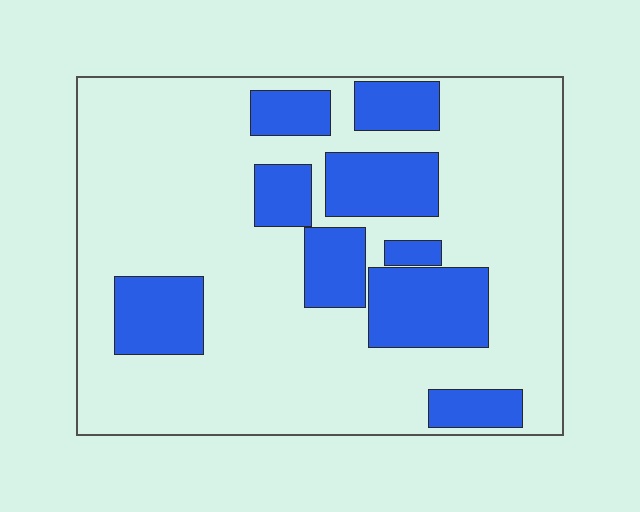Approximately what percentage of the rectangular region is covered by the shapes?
Approximately 25%.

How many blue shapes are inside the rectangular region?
9.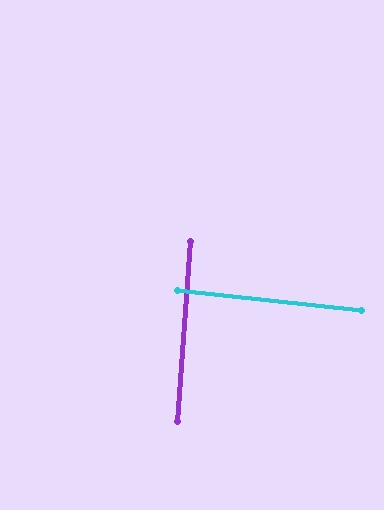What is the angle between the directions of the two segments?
Approximately 88 degrees.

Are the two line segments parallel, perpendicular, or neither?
Perpendicular — they meet at approximately 88°.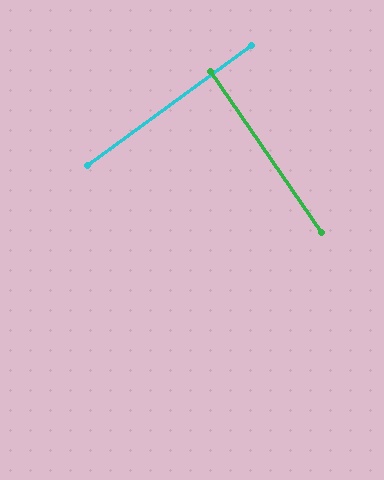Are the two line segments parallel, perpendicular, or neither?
Perpendicular — they meet at approximately 89°.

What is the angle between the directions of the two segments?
Approximately 89 degrees.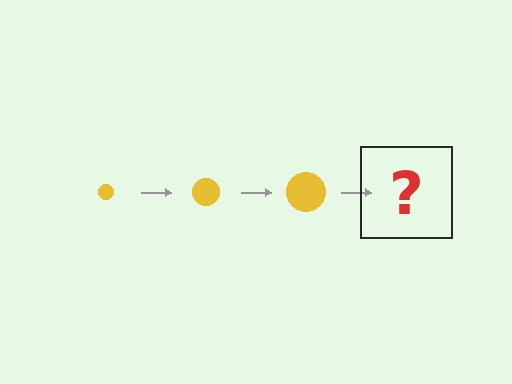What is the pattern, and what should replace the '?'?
The pattern is that the circle gets progressively larger each step. The '?' should be a yellow circle, larger than the previous one.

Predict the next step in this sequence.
The next step is a yellow circle, larger than the previous one.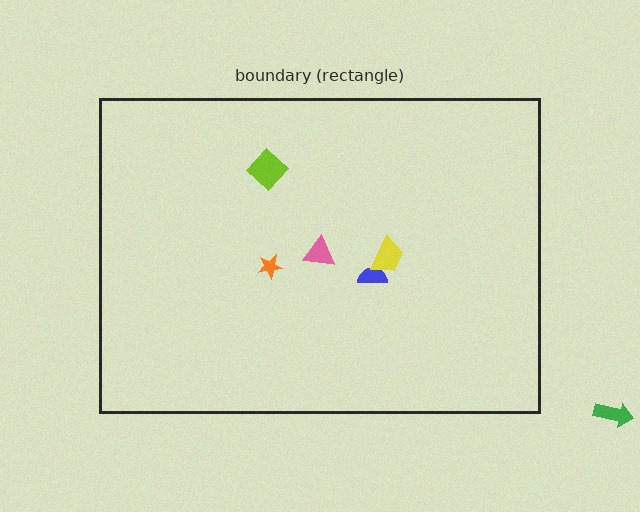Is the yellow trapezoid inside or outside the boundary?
Inside.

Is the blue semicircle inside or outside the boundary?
Inside.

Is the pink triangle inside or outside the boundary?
Inside.